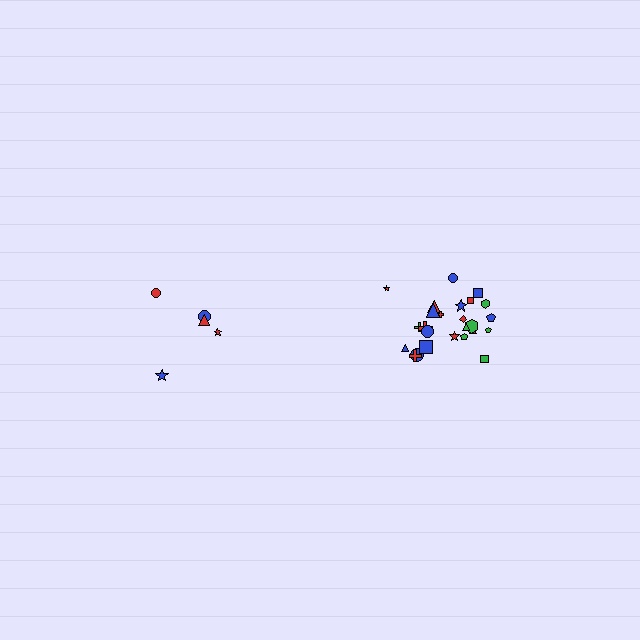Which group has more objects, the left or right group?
The right group.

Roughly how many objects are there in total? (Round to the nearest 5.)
Roughly 30 objects in total.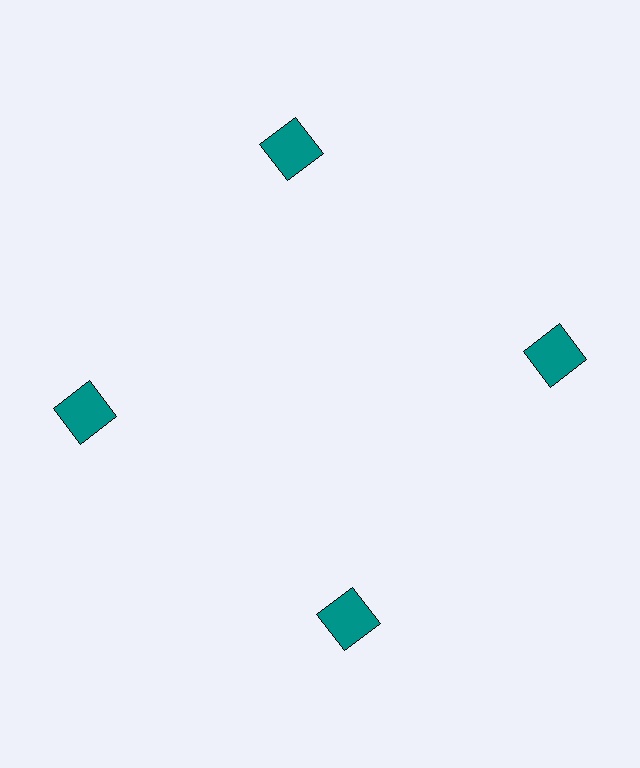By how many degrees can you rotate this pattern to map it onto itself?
The pattern maps onto itself every 90 degrees of rotation.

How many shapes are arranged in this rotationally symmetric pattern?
There are 4 shapes, arranged in 4 groups of 1.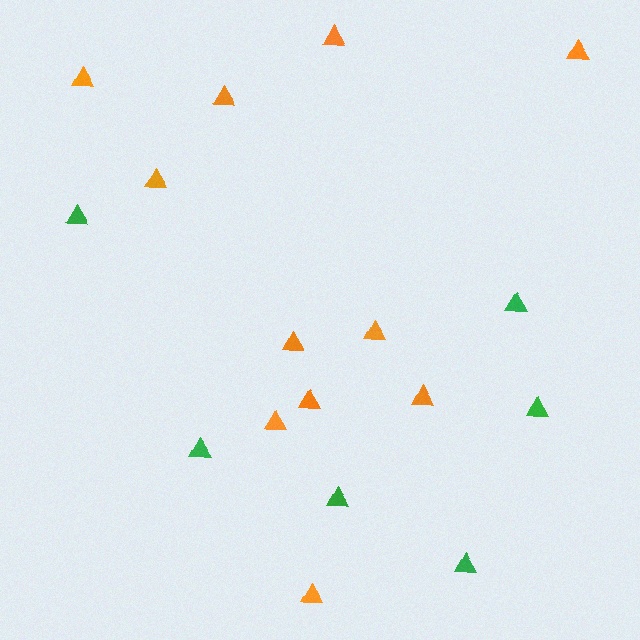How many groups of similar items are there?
There are 2 groups: one group of green triangles (6) and one group of orange triangles (11).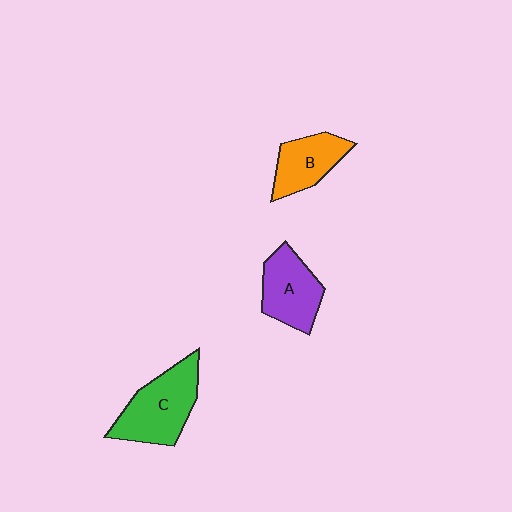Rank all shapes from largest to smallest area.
From largest to smallest: C (green), A (purple), B (orange).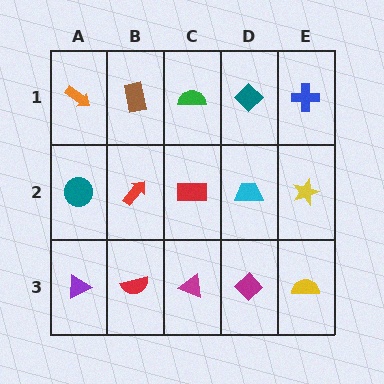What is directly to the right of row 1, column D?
A blue cross.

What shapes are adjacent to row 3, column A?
A teal circle (row 2, column A), a red semicircle (row 3, column B).